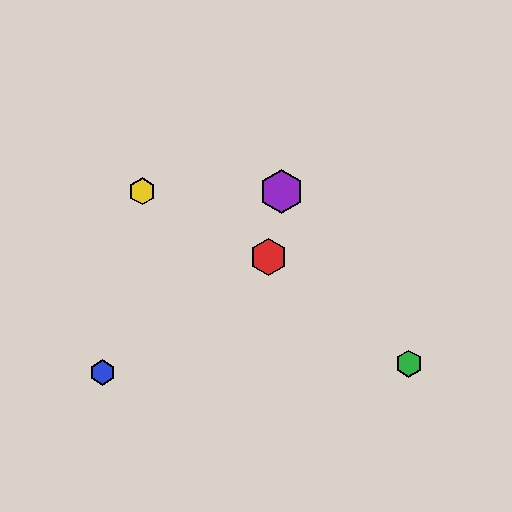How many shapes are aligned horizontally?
2 shapes (the yellow hexagon, the purple hexagon) are aligned horizontally.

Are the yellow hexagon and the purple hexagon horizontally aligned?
Yes, both are at y≈191.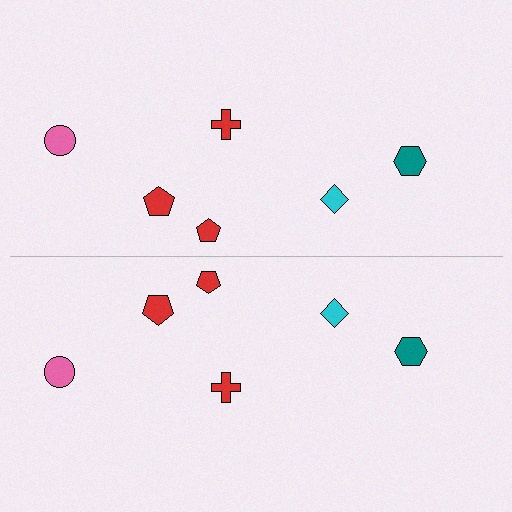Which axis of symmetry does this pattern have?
The pattern has a horizontal axis of symmetry running through the center of the image.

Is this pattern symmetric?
Yes, this pattern has bilateral (reflection) symmetry.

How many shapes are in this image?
There are 12 shapes in this image.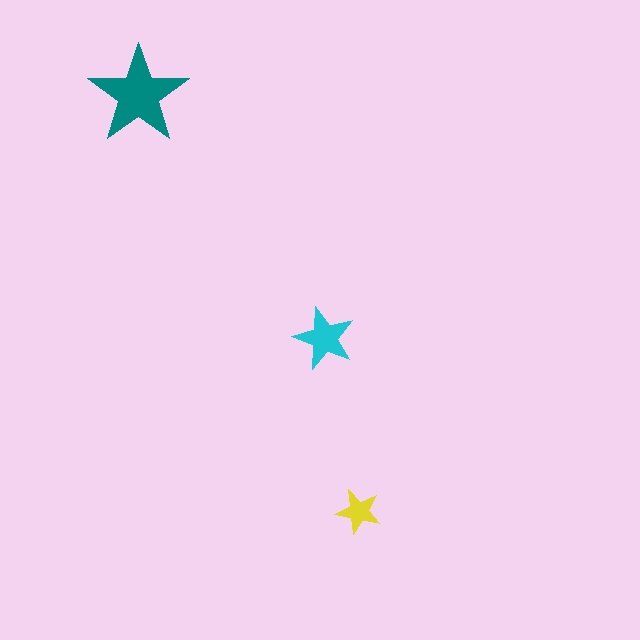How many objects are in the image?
There are 3 objects in the image.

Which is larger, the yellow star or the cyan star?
The cyan one.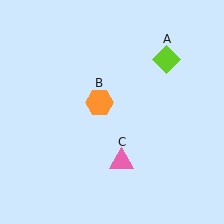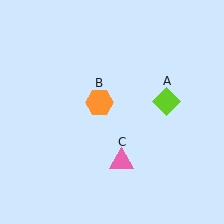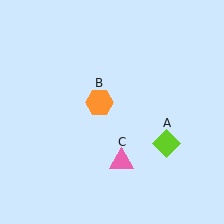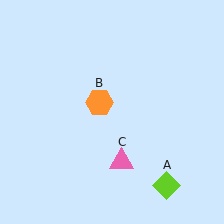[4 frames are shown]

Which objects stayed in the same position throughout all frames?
Orange hexagon (object B) and pink triangle (object C) remained stationary.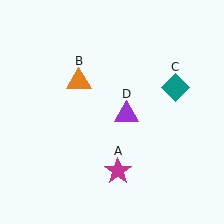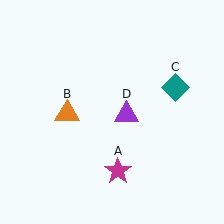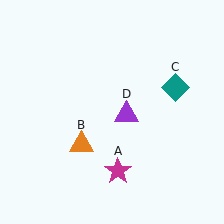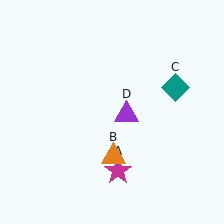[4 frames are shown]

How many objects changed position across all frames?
1 object changed position: orange triangle (object B).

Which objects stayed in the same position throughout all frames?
Magenta star (object A) and teal diamond (object C) and purple triangle (object D) remained stationary.